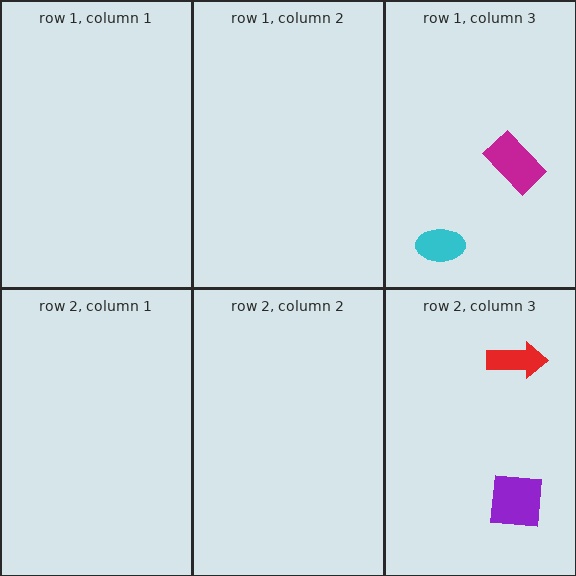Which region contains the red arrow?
The row 2, column 3 region.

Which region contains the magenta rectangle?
The row 1, column 3 region.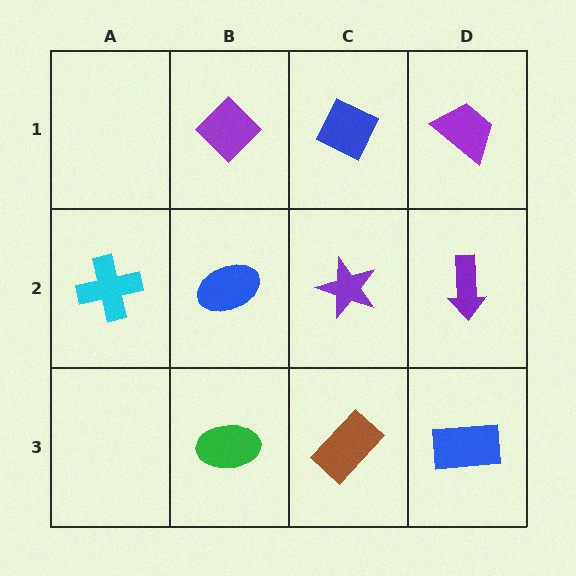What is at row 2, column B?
A blue ellipse.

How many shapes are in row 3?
3 shapes.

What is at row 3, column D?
A blue rectangle.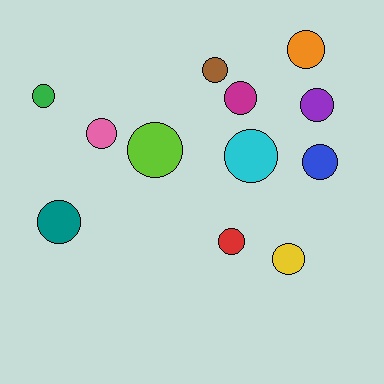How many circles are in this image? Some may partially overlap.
There are 12 circles.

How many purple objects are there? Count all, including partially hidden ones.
There is 1 purple object.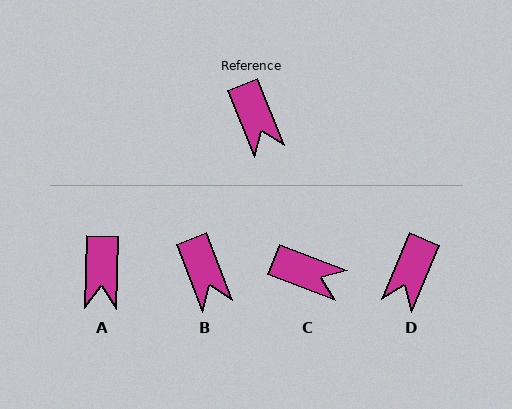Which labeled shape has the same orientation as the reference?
B.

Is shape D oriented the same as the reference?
No, it is off by about 44 degrees.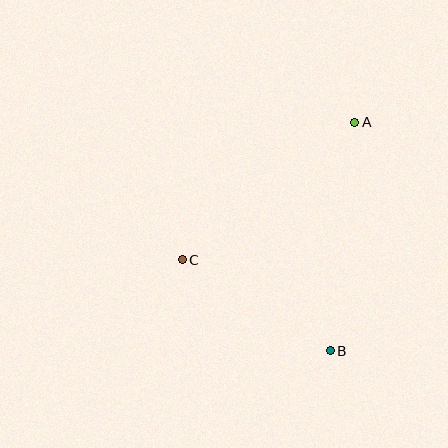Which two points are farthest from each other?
Points A and B are farthest from each other.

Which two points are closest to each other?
Points B and C are closest to each other.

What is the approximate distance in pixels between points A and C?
The distance between A and C is approximately 220 pixels.